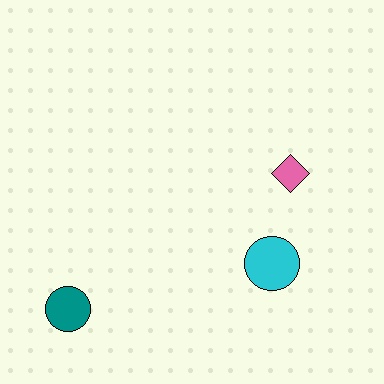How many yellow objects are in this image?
There are no yellow objects.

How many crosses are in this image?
There are no crosses.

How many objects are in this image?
There are 3 objects.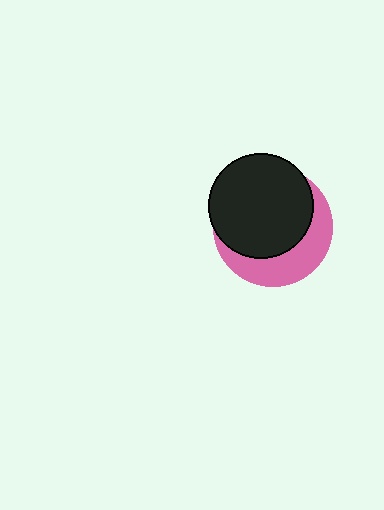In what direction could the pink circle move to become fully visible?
The pink circle could move toward the lower-right. That would shift it out from behind the black circle entirely.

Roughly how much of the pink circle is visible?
A small part of it is visible (roughly 36%).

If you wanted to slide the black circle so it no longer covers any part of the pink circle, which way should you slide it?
Slide it toward the upper-left — that is the most direct way to separate the two shapes.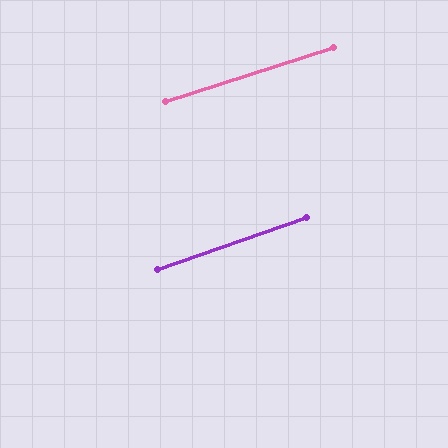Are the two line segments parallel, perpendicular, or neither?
Parallel — their directions differ by only 1.5°.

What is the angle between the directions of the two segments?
Approximately 2 degrees.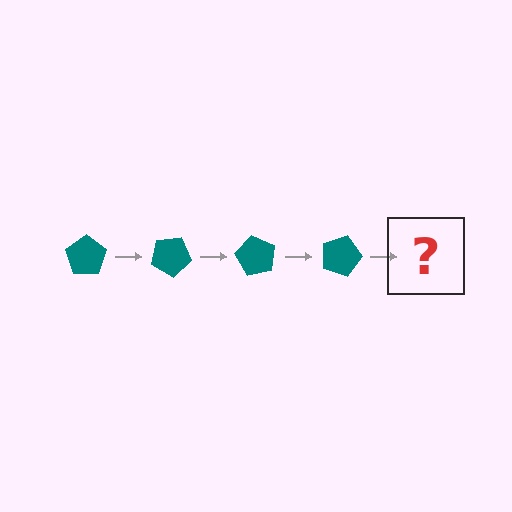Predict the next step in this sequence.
The next step is a teal pentagon rotated 120 degrees.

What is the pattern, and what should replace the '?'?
The pattern is that the pentagon rotates 30 degrees each step. The '?' should be a teal pentagon rotated 120 degrees.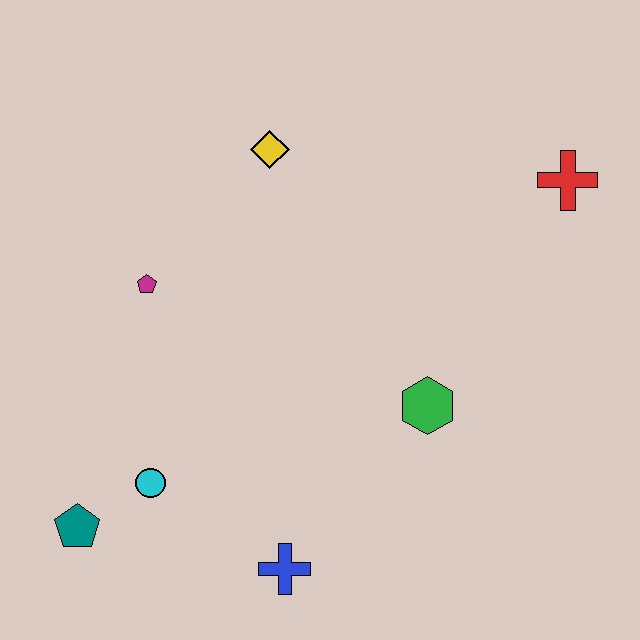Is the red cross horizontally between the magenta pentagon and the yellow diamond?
No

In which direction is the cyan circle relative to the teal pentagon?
The cyan circle is to the right of the teal pentagon.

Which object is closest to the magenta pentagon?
The yellow diamond is closest to the magenta pentagon.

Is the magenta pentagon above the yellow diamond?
No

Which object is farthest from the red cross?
The teal pentagon is farthest from the red cross.